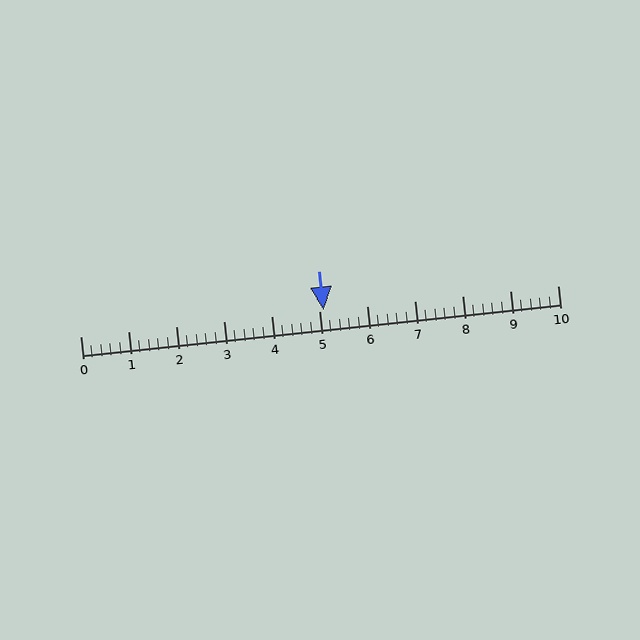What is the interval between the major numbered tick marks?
The major tick marks are spaced 1 units apart.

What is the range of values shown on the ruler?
The ruler shows values from 0 to 10.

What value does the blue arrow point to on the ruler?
The blue arrow points to approximately 5.1.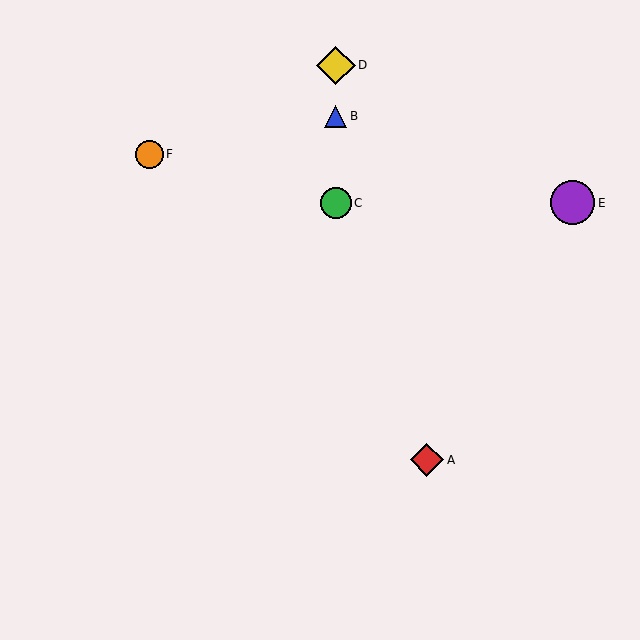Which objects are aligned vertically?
Objects B, C, D are aligned vertically.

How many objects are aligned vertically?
3 objects (B, C, D) are aligned vertically.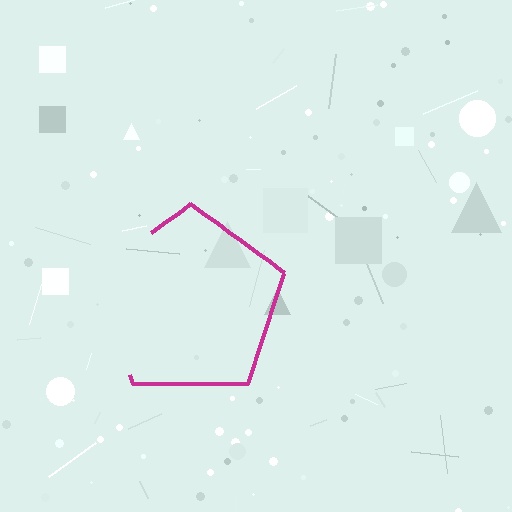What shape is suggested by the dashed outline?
The dashed outline suggests a pentagon.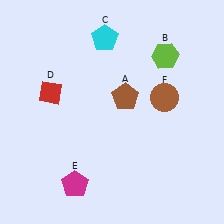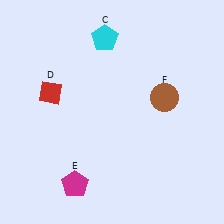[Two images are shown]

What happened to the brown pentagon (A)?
The brown pentagon (A) was removed in Image 2. It was in the top-right area of Image 1.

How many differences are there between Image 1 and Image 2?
There are 2 differences between the two images.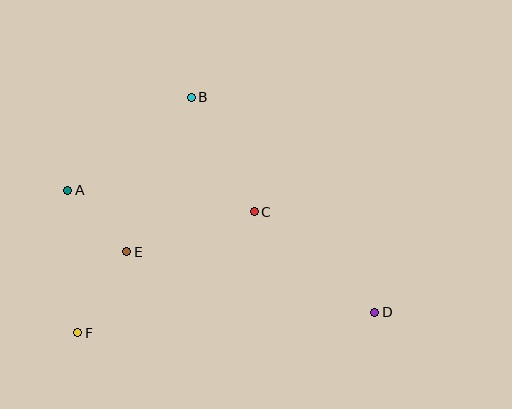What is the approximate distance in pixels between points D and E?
The distance between D and E is approximately 255 pixels.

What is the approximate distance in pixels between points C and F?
The distance between C and F is approximately 214 pixels.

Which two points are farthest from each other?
Points A and D are farthest from each other.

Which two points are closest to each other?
Points A and E are closest to each other.